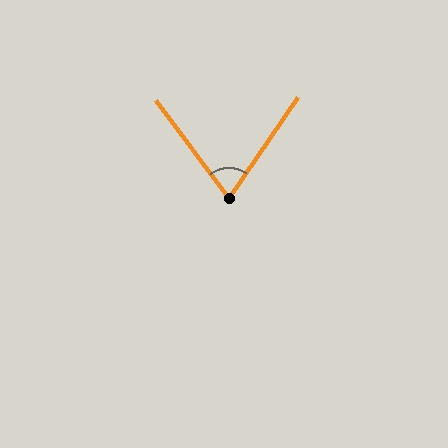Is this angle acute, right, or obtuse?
It is acute.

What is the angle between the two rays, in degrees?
Approximately 71 degrees.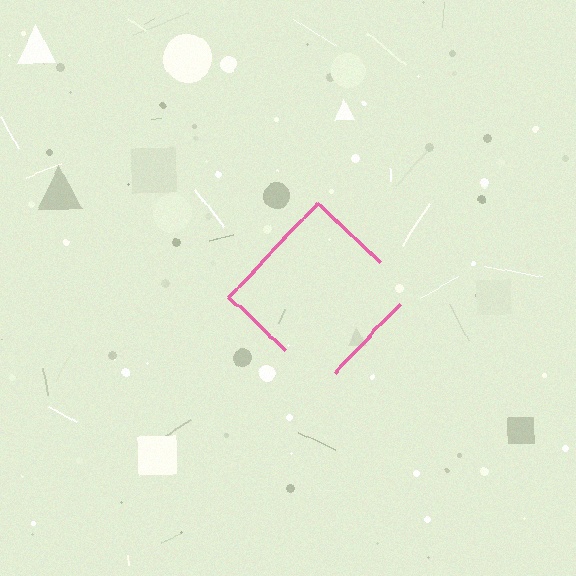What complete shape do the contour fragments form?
The contour fragments form a diamond.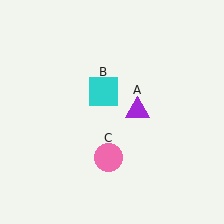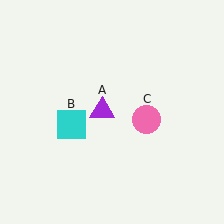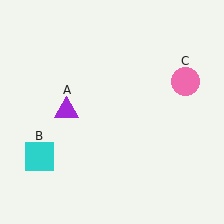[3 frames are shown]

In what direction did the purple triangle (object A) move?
The purple triangle (object A) moved left.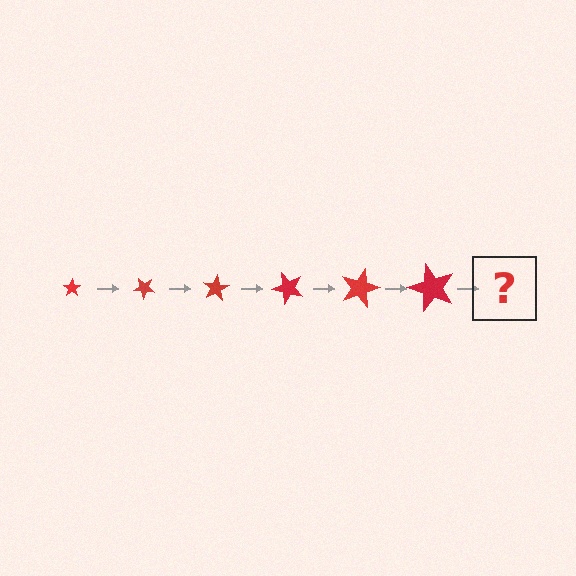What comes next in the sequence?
The next element should be a star, larger than the previous one and rotated 240 degrees from the start.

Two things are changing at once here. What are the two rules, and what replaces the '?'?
The two rules are that the star grows larger each step and it rotates 40 degrees each step. The '?' should be a star, larger than the previous one and rotated 240 degrees from the start.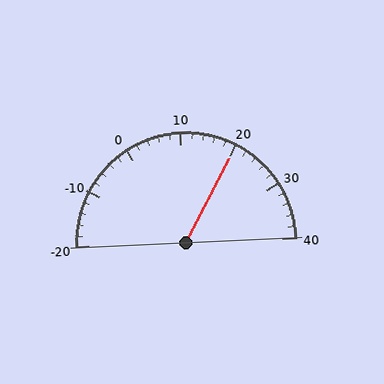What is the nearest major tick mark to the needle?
The nearest major tick mark is 20.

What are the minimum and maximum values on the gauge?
The gauge ranges from -20 to 40.